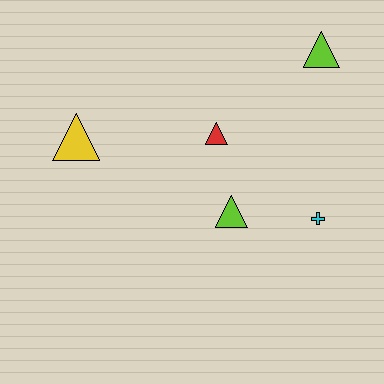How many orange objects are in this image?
There are no orange objects.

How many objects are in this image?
There are 5 objects.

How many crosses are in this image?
There is 1 cross.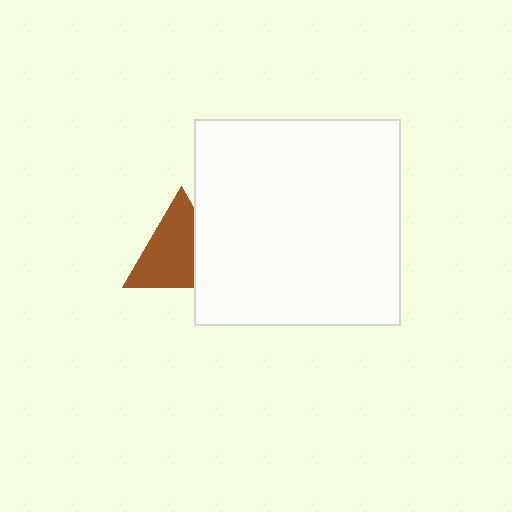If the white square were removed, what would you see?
You would see the complete brown triangle.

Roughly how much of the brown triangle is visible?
Most of it is visible (roughly 69%).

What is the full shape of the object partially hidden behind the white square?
The partially hidden object is a brown triangle.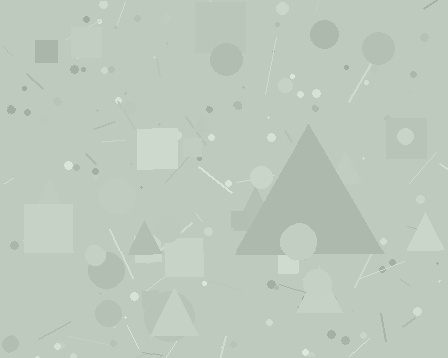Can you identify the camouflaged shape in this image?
The camouflaged shape is a triangle.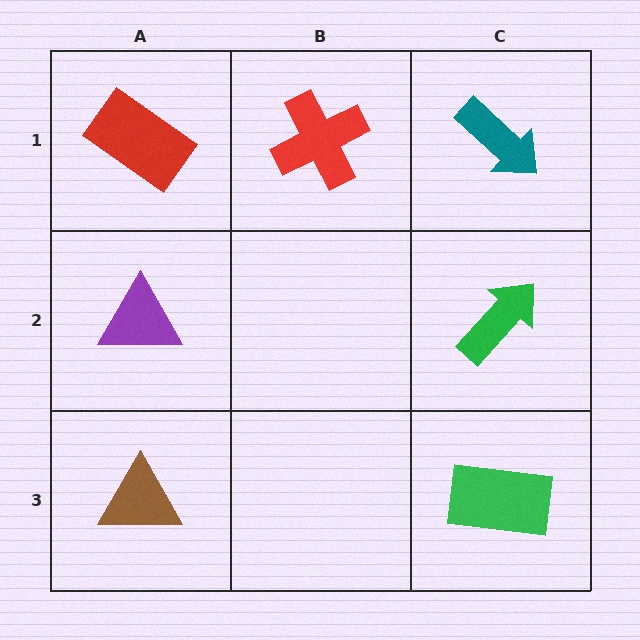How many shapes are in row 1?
3 shapes.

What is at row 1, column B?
A red cross.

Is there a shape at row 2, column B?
No, that cell is empty.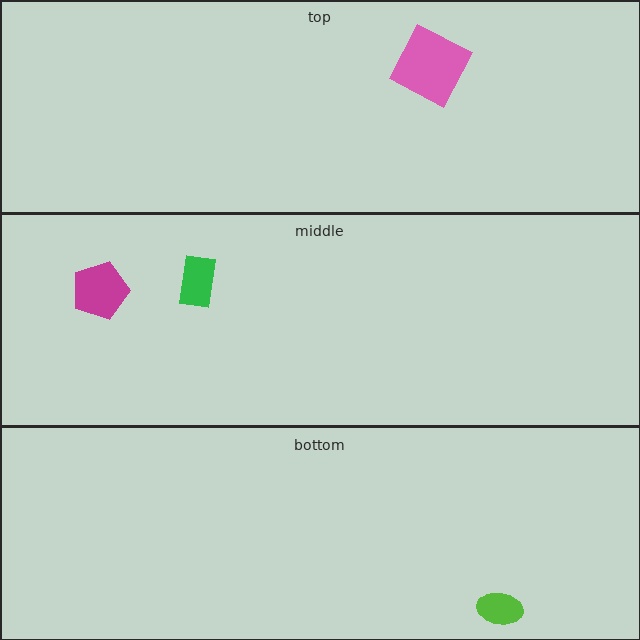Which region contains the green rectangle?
The middle region.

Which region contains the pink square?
The top region.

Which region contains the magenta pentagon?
The middle region.